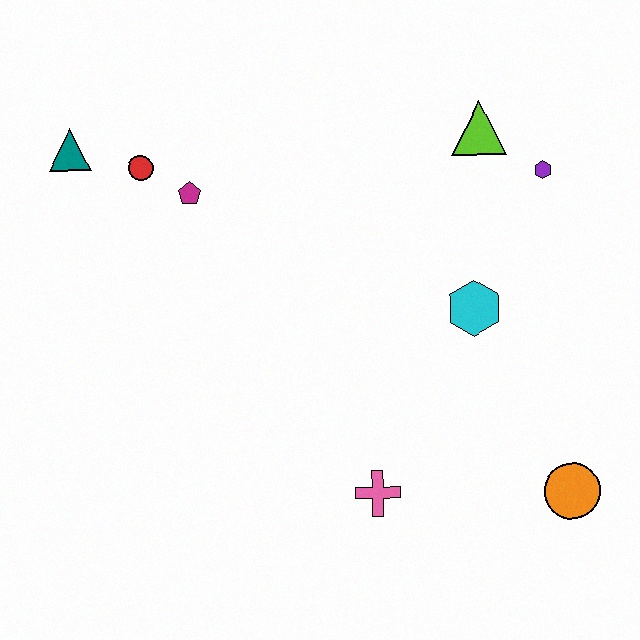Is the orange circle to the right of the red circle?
Yes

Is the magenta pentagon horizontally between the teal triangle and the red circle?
No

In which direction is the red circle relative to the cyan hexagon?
The red circle is to the left of the cyan hexagon.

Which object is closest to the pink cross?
The orange circle is closest to the pink cross.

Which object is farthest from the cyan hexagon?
The teal triangle is farthest from the cyan hexagon.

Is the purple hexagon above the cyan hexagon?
Yes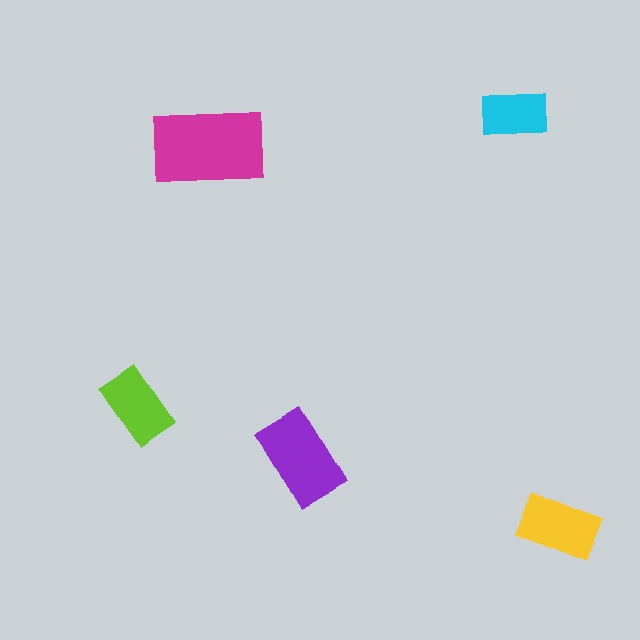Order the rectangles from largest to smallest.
the magenta one, the purple one, the yellow one, the lime one, the cyan one.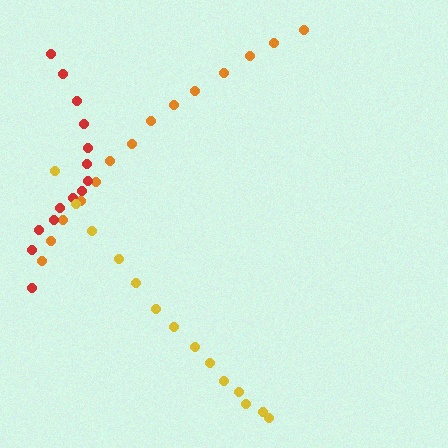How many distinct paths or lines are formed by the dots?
There are 3 distinct paths.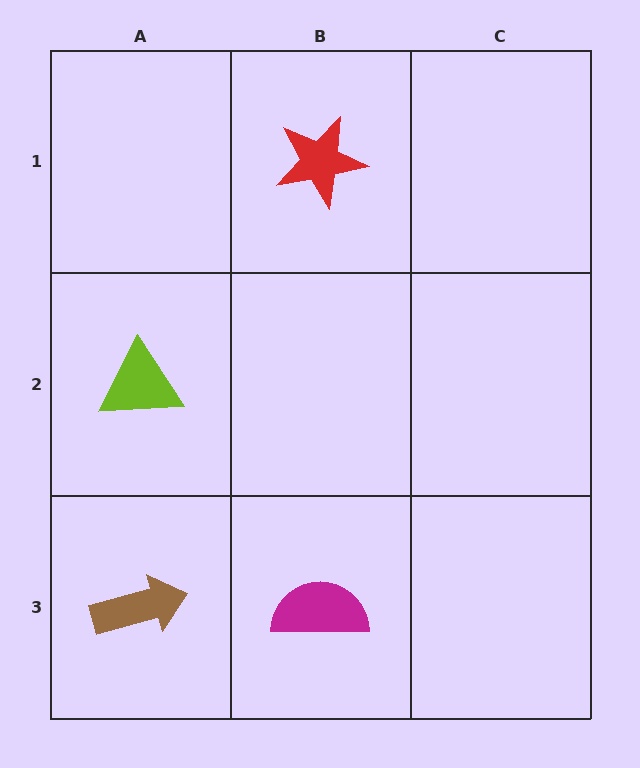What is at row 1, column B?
A red star.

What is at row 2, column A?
A lime triangle.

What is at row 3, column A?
A brown arrow.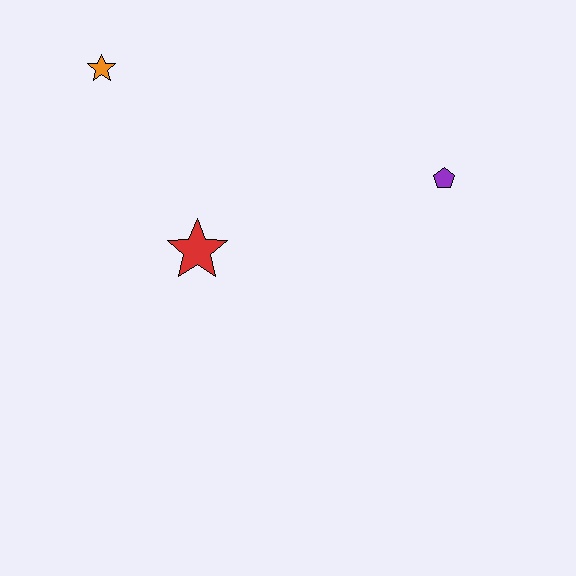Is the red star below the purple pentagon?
Yes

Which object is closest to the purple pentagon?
The red star is closest to the purple pentagon.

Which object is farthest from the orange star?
The purple pentagon is farthest from the orange star.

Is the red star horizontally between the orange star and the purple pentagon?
Yes